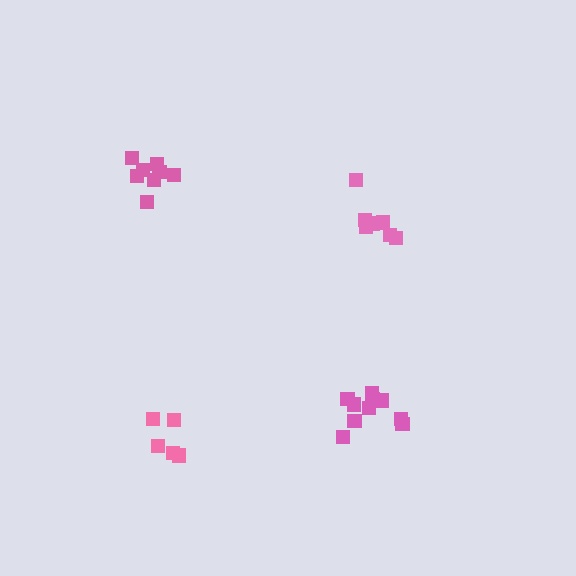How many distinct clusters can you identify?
There are 4 distinct clusters.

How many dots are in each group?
Group 1: 9 dots, Group 2: 10 dots, Group 3: 8 dots, Group 4: 5 dots (32 total).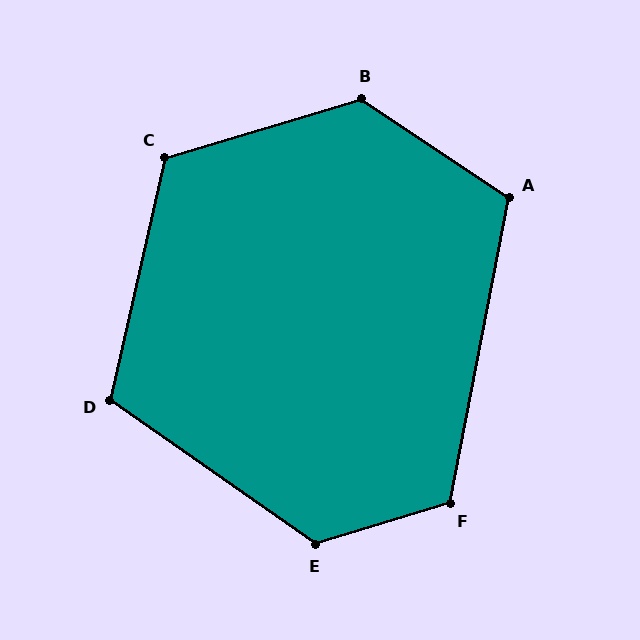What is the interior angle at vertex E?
Approximately 128 degrees (obtuse).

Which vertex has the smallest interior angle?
D, at approximately 112 degrees.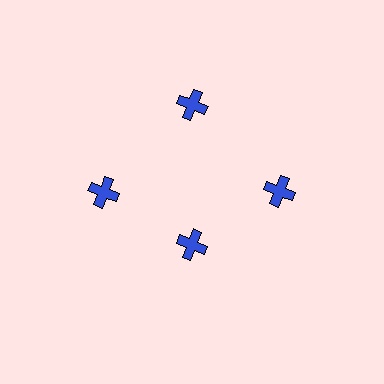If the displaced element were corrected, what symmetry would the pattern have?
It would have 4-fold rotational symmetry — the pattern would map onto itself every 90 degrees.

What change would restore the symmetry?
The symmetry would be restored by moving it outward, back onto the ring so that all 4 crosses sit at equal angles and equal distance from the center.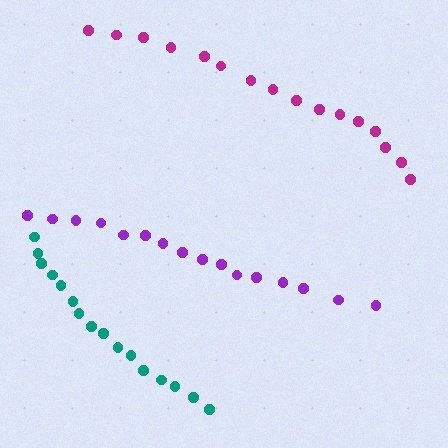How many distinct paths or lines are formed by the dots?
There are 3 distinct paths.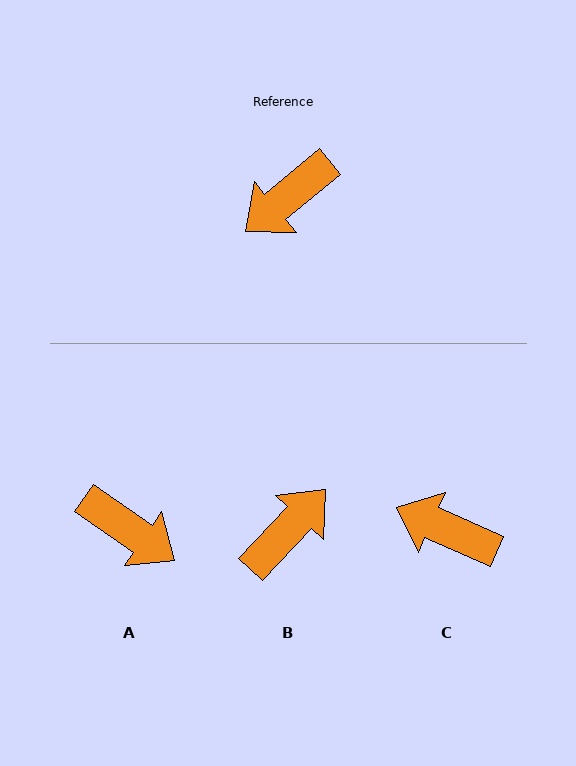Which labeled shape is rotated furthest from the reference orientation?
B, about 172 degrees away.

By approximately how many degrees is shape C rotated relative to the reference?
Approximately 64 degrees clockwise.